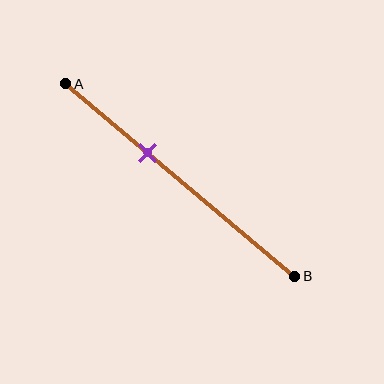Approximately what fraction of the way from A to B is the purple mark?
The purple mark is approximately 35% of the way from A to B.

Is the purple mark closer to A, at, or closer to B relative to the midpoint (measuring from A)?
The purple mark is closer to point A than the midpoint of segment AB.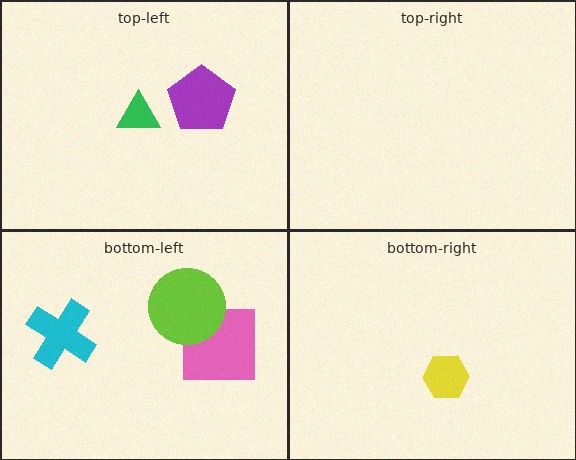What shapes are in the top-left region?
The green triangle, the purple pentagon.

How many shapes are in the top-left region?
2.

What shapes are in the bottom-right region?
The yellow hexagon.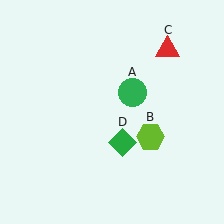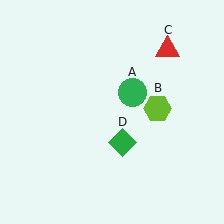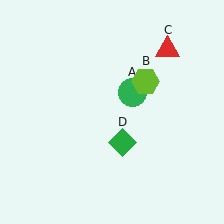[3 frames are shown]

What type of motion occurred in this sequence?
The lime hexagon (object B) rotated counterclockwise around the center of the scene.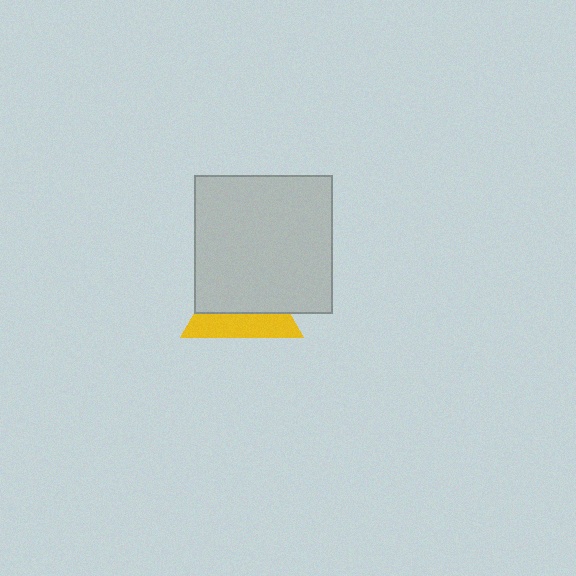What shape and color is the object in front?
The object in front is a light gray square.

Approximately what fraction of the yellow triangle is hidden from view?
Roughly 60% of the yellow triangle is hidden behind the light gray square.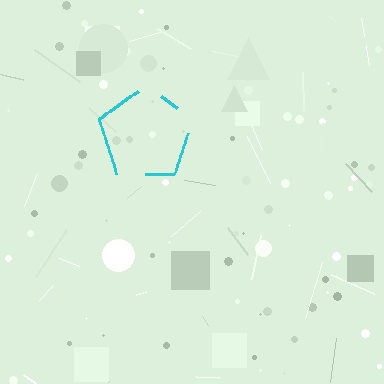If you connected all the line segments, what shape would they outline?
They would outline a pentagon.